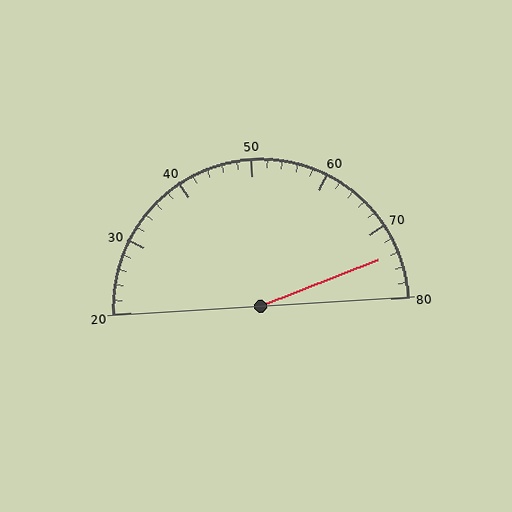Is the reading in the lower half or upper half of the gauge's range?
The reading is in the upper half of the range (20 to 80).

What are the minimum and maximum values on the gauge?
The gauge ranges from 20 to 80.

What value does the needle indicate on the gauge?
The needle indicates approximately 74.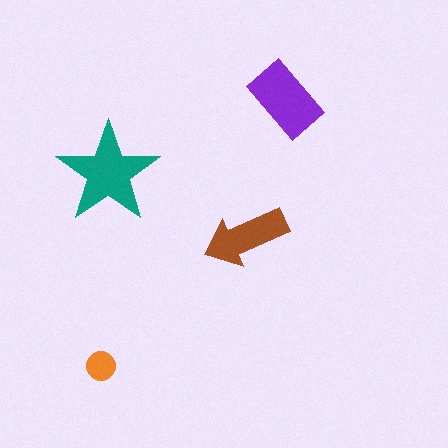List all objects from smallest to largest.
The orange circle, the brown arrow, the purple rectangle, the teal star.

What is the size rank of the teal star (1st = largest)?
1st.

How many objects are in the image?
There are 4 objects in the image.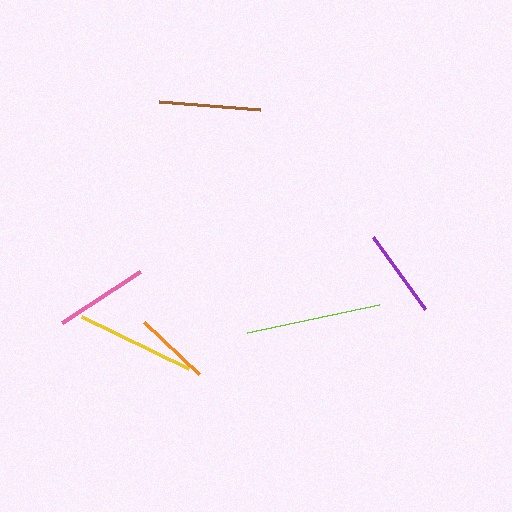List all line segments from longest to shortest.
From longest to shortest: lime, yellow, brown, pink, purple, orange.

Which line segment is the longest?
The lime line is the longest at approximately 135 pixels.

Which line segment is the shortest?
The orange line is the shortest at approximately 75 pixels.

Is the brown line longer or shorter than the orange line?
The brown line is longer than the orange line.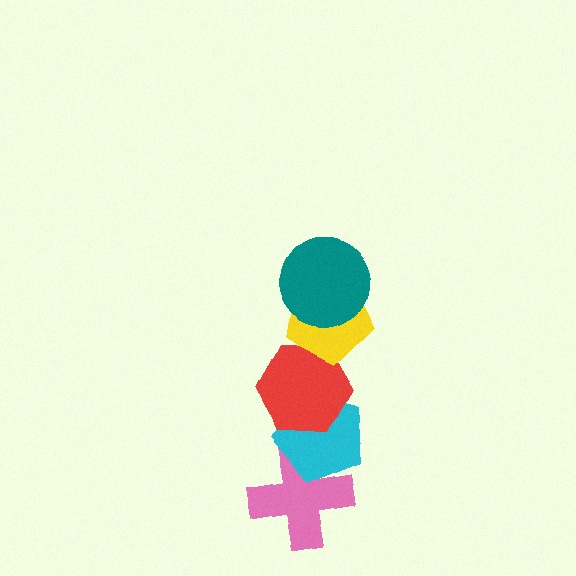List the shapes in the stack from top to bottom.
From top to bottom: the teal circle, the yellow pentagon, the red hexagon, the cyan pentagon, the pink cross.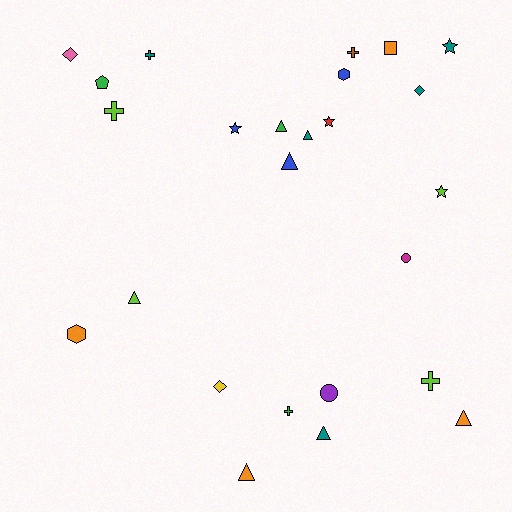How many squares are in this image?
There is 1 square.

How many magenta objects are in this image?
There is 1 magenta object.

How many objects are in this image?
There are 25 objects.